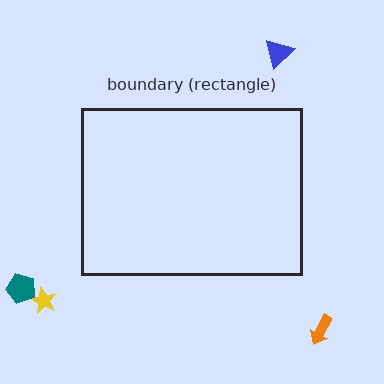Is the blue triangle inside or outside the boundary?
Outside.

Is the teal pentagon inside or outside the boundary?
Outside.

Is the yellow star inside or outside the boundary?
Outside.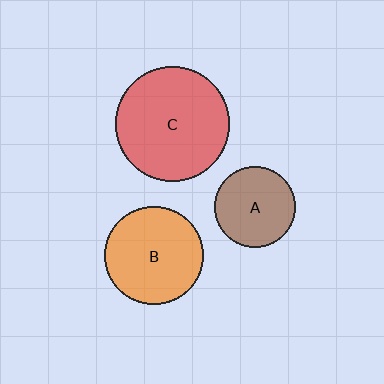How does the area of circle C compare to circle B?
Approximately 1.4 times.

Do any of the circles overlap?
No, none of the circles overlap.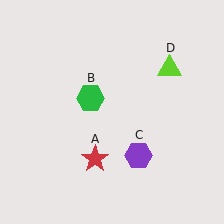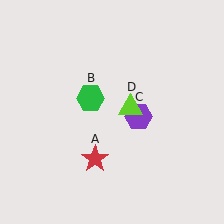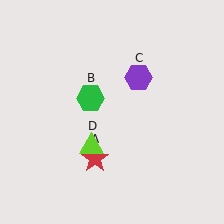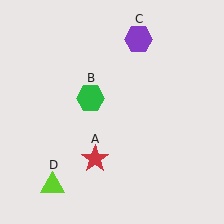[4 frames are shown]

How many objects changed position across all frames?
2 objects changed position: purple hexagon (object C), lime triangle (object D).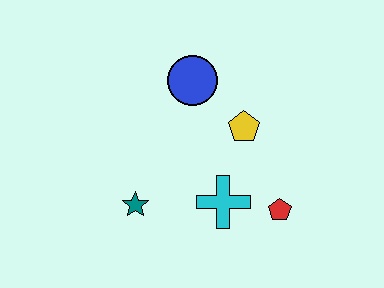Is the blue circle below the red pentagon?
No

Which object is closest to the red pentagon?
The cyan cross is closest to the red pentagon.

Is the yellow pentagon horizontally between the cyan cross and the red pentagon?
Yes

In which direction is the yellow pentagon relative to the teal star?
The yellow pentagon is to the right of the teal star.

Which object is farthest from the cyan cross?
The blue circle is farthest from the cyan cross.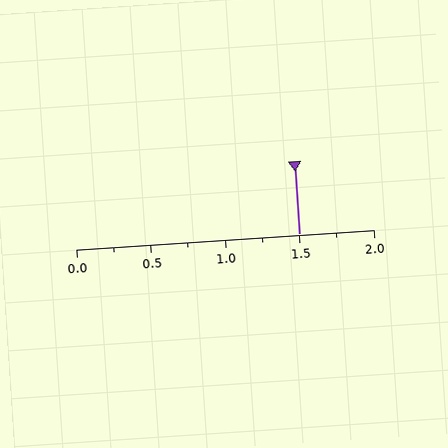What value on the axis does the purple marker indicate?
The marker indicates approximately 1.5.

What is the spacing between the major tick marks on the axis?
The major ticks are spaced 0.5 apart.